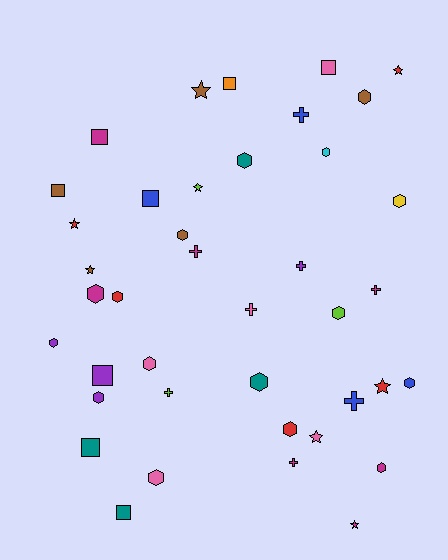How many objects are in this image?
There are 40 objects.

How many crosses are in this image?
There are 8 crosses.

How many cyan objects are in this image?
There is 1 cyan object.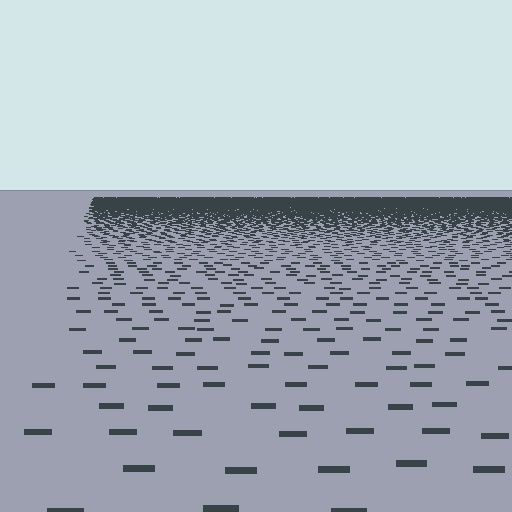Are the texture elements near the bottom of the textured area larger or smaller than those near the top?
Larger. Near the bottom, elements are closer to the viewer and appear at a bigger on-screen size.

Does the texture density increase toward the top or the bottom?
Density increases toward the top.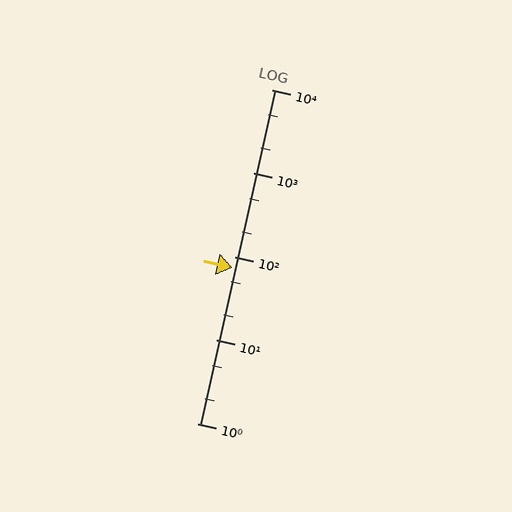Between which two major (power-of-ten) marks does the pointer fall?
The pointer is between 10 and 100.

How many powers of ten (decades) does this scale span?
The scale spans 4 decades, from 1 to 10000.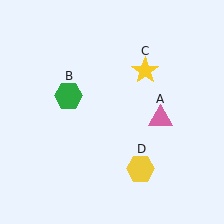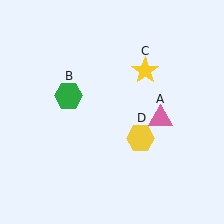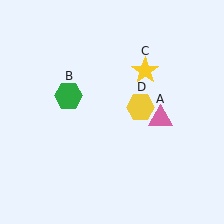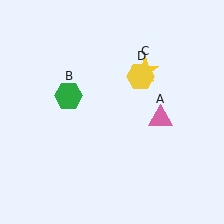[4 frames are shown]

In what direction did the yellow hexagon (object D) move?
The yellow hexagon (object D) moved up.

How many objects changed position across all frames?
1 object changed position: yellow hexagon (object D).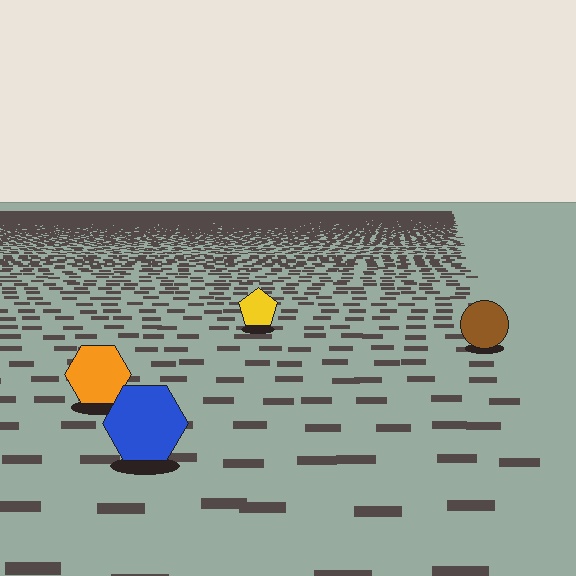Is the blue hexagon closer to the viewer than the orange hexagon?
Yes. The blue hexagon is closer — you can tell from the texture gradient: the ground texture is coarser near it.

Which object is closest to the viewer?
The blue hexagon is closest. The texture marks near it are larger and more spread out.